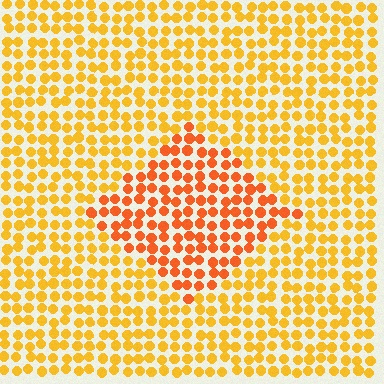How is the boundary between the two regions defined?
The boundary is defined purely by a slight shift in hue (about 27 degrees). Spacing, size, and orientation are identical on both sides.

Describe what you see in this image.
The image is filled with small yellow elements in a uniform arrangement. A diamond-shaped region is visible where the elements are tinted to a slightly different hue, forming a subtle color boundary.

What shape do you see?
I see a diamond.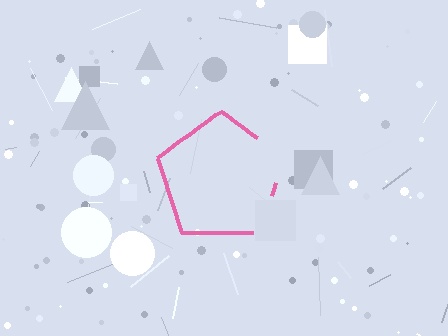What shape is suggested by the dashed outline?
The dashed outline suggests a pentagon.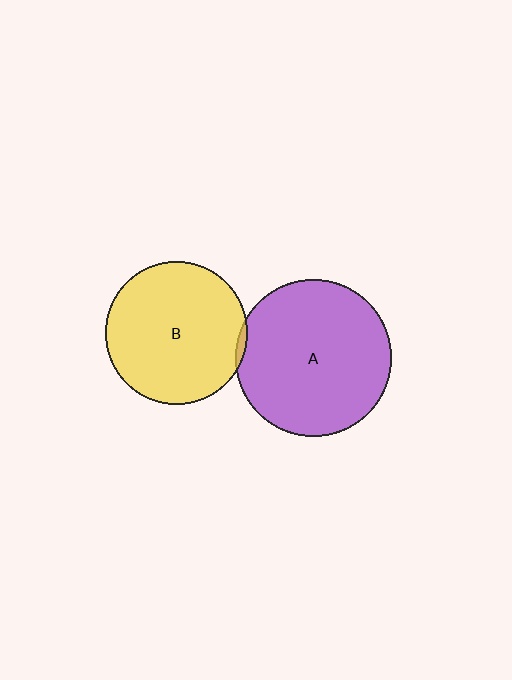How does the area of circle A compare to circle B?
Approximately 1.2 times.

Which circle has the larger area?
Circle A (purple).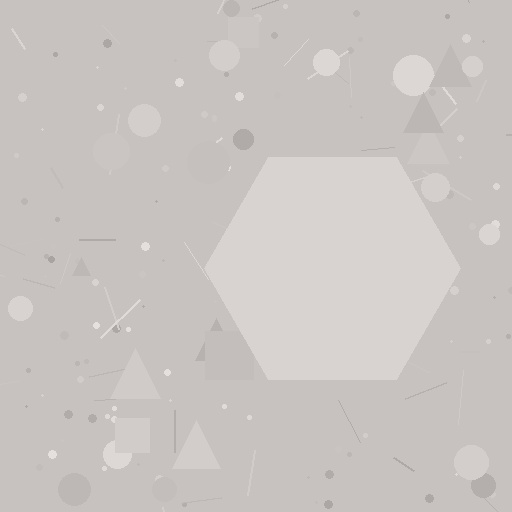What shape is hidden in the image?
A hexagon is hidden in the image.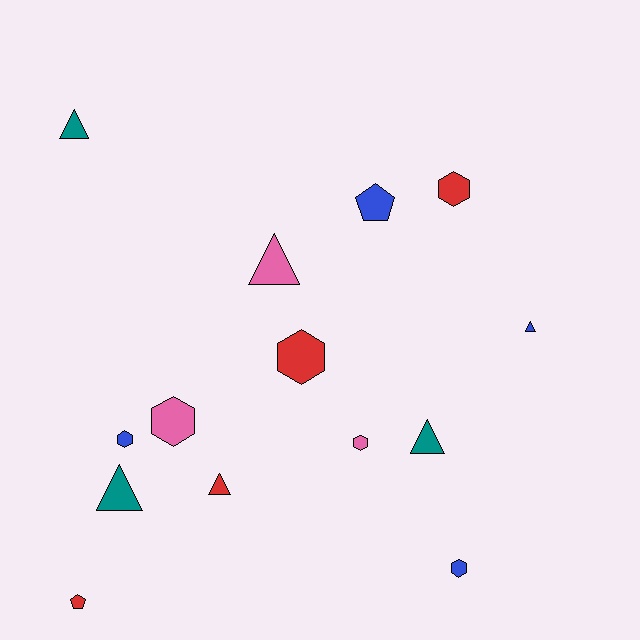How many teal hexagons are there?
There are no teal hexagons.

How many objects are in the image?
There are 14 objects.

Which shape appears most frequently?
Hexagon, with 6 objects.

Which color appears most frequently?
Red, with 4 objects.